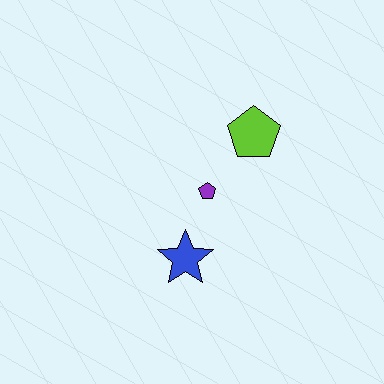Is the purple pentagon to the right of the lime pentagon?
No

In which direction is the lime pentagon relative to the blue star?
The lime pentagon is above the blue star.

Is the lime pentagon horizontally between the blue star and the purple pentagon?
No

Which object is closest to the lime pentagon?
The purple pentagon is closest to the lime pentagon.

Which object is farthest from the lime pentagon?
The blue star is farthest from the lime pentagon.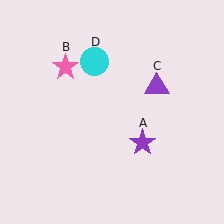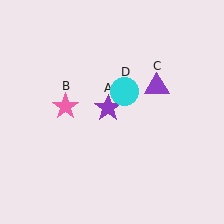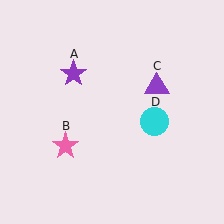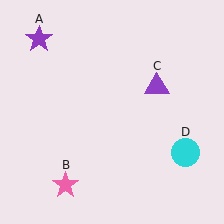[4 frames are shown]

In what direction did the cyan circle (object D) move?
The cyan circle (object D) moved down and to the right.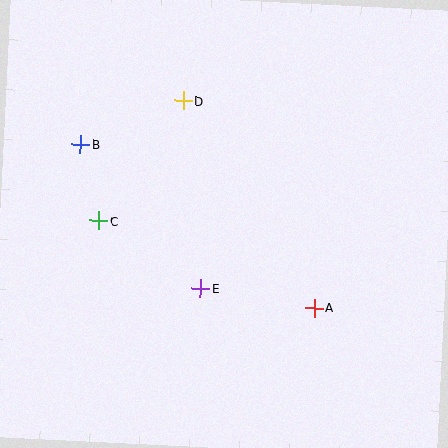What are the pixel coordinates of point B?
Point B is at (81, 144).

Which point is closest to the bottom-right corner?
Point A is closest to the bottom-right corner.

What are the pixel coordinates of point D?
Point D is at (183, 101).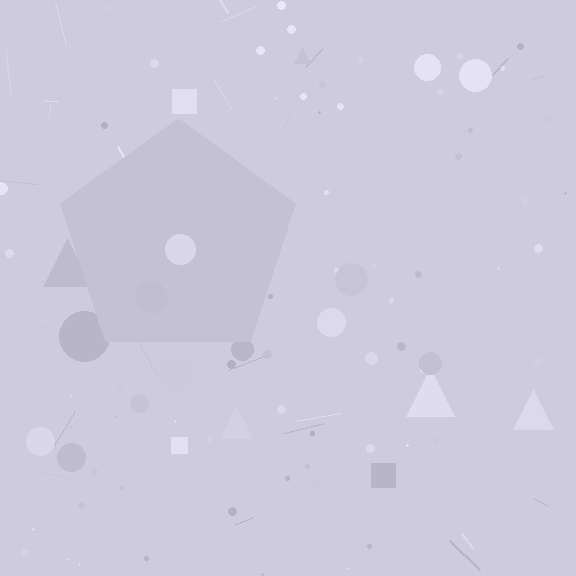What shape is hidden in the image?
A pentagon is hidden in the image.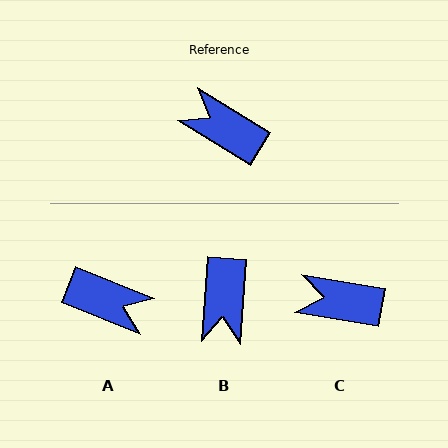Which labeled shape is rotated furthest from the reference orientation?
A, about 169 degrees away.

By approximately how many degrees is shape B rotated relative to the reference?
Approximately 118 degrees counter-clockwise.